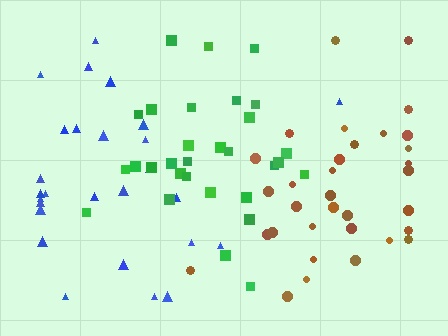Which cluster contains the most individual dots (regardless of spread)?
Brown (33).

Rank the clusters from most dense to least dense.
green, brown, blue.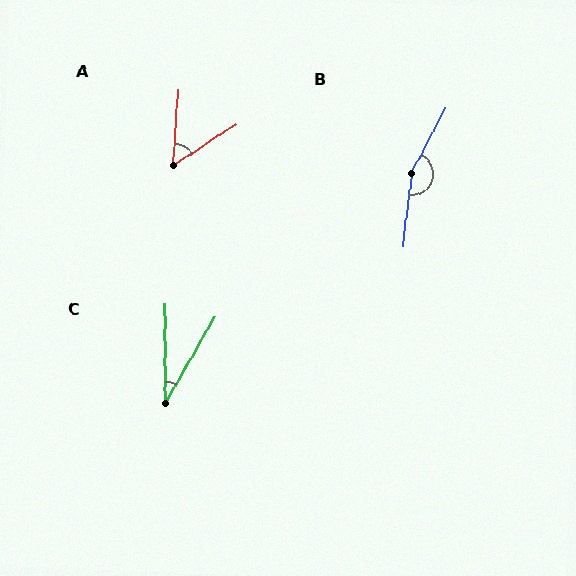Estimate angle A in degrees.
Approximately 53 degrees.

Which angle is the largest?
B, at approximately 159 degrees.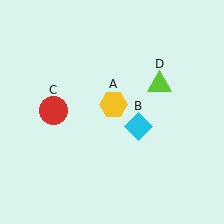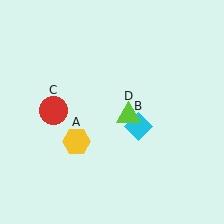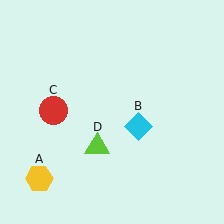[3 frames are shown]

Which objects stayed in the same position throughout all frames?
Cyan diamond (object B) and red circle (object C) remained stationary.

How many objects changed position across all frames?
2 objects changed position: yellow hexagon (object A), lime triangle (object D).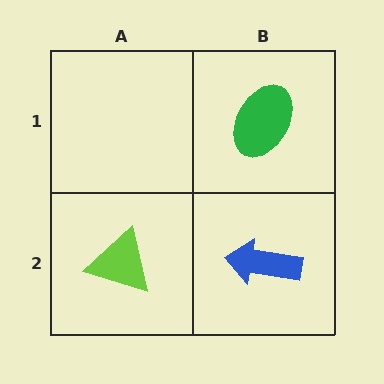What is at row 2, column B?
A blue arrow.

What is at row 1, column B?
A green ellipse.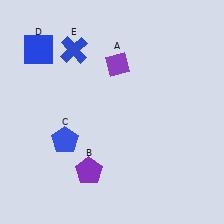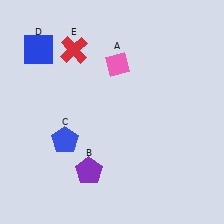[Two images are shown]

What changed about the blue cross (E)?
In Image 1, E is blue. In Image 2, it changed to red.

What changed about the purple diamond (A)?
In Image 1, A is purple. In Image 2, it changed to pink.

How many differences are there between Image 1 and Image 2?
There are 2 differences between the two images.